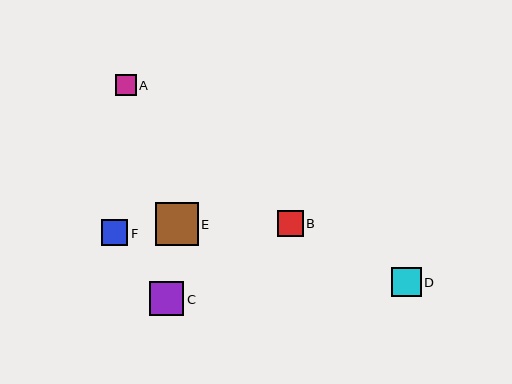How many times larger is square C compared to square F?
Square C is approximately 1.3 times the size of square F.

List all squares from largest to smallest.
From largest to smallest: E, C, D, F, B, A.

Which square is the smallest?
Square A is the smallest with a size of approximately 21 pixels.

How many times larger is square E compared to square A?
Square E is approximately 2.0 times the size of square A.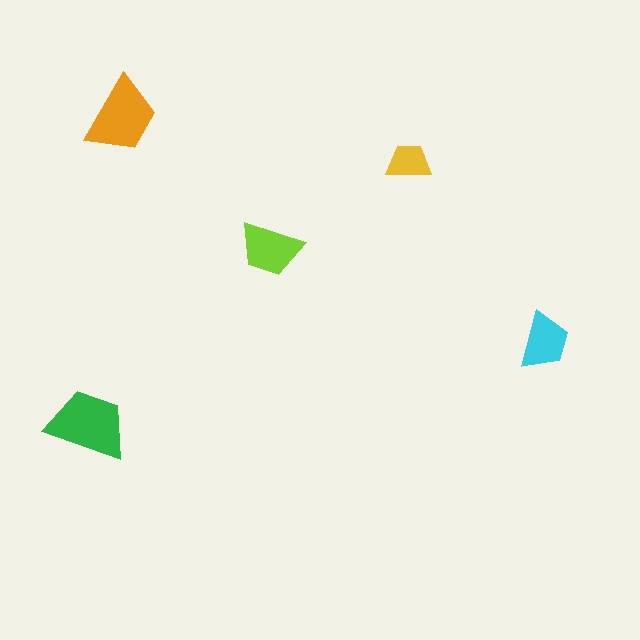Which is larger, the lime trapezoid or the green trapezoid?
The green one.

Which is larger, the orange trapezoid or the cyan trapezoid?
The orange one.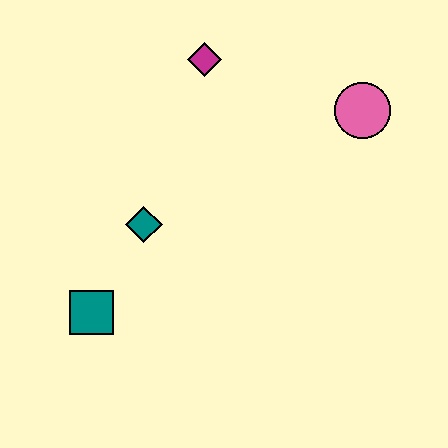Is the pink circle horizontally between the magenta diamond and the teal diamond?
No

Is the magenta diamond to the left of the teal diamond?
No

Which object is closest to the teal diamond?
The teal square is closest to the teal diamond.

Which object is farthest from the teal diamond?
The pink circle is farthest from the teal diamond.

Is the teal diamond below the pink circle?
Yes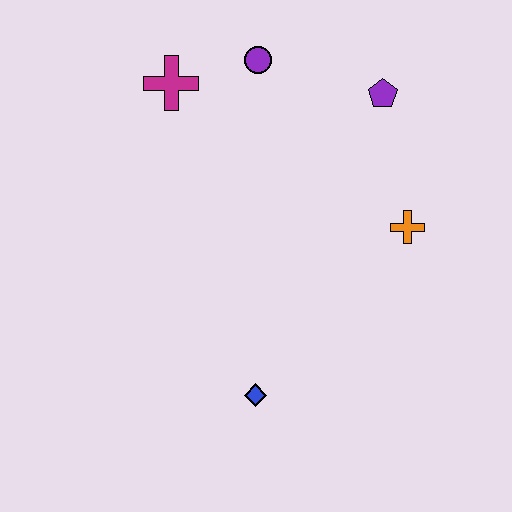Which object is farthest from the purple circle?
The blue diamond is farthest from the purple circle.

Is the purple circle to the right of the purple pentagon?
No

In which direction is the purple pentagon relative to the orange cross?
The purple pentagon is above the orange cross.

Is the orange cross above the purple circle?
No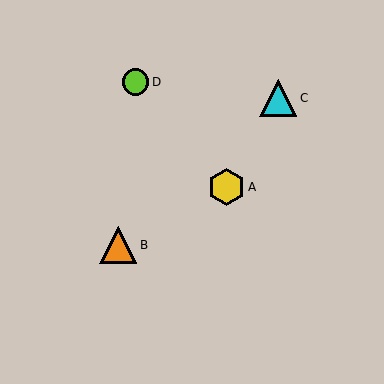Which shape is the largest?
The orange triangle (labeled B) is the largest.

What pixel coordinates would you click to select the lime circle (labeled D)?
Click at (135, 82) to select the lime circle D.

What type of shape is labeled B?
Shape B is an orange triangle.